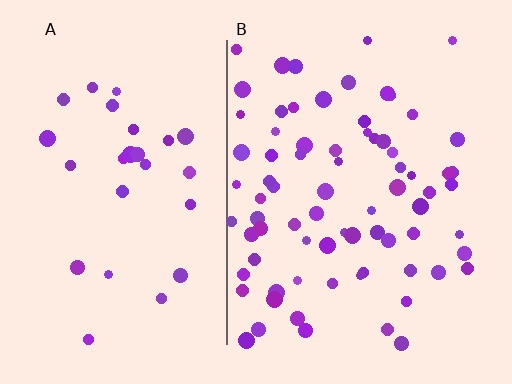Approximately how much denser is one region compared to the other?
Approximately 2.7× — region B over region A.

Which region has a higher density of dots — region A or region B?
B (the right).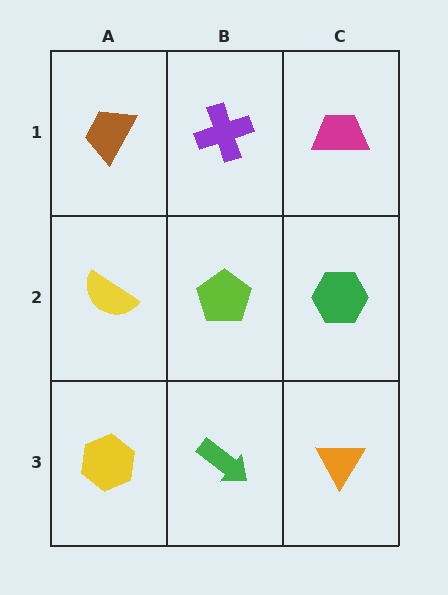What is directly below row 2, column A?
A yellow hexagon.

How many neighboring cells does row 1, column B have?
3.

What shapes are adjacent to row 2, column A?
A brown trapezoid (row 1, column A), a yellow hexagon (row 3, column A), a lime pentagon (row 2, column B).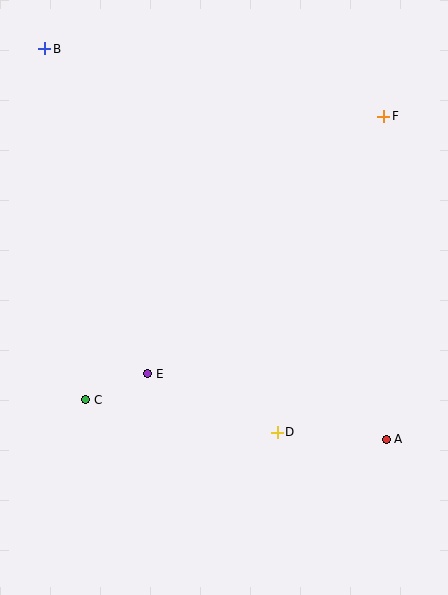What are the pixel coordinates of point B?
Point B is at (45, 49).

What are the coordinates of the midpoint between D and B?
The midpoint between D and B is at (161, 240).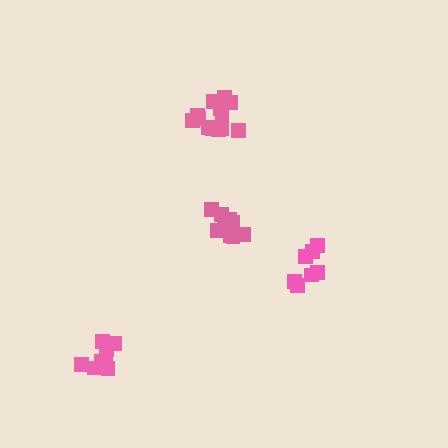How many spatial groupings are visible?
There are 4 spatial groupings.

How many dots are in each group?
Group 1: 7 dots, Group 2: 13 dots, Group 3: 12 dots, Group 4: 9 dots (41 total).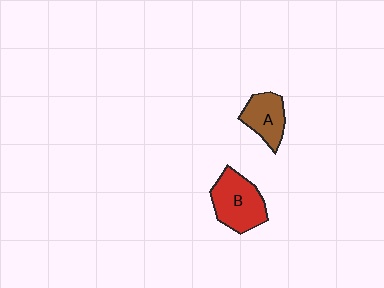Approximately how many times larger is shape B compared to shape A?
Approximately 1.4 times.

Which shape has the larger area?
Shape B (red).